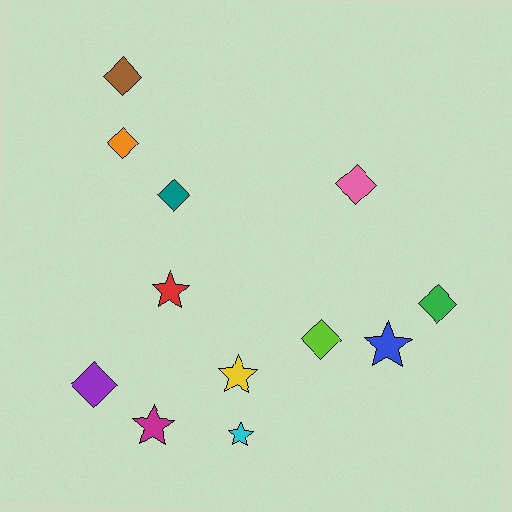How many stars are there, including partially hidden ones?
There are 5 stars.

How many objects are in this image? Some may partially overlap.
There are 12 objects.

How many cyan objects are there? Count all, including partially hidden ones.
There is 1 cyan object.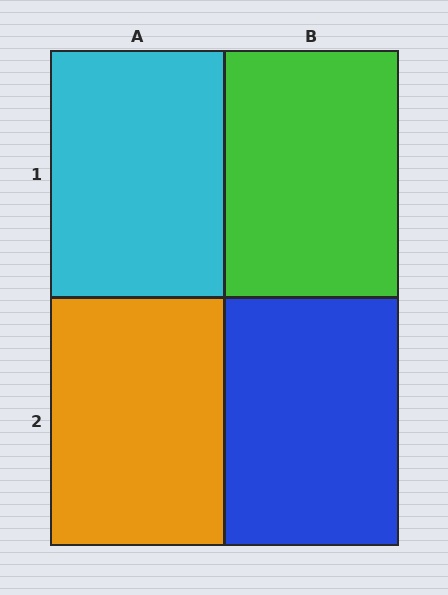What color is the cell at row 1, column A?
Cyan.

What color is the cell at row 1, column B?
Green.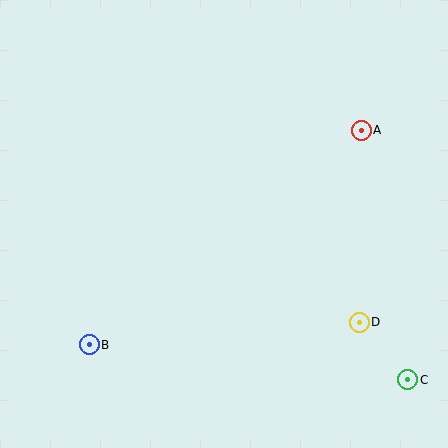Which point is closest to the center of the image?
Point A at (361, 130) is closest to the center.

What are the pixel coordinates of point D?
Point D is at (359, 322).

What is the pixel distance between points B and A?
The distance between B and A is 346 pixels.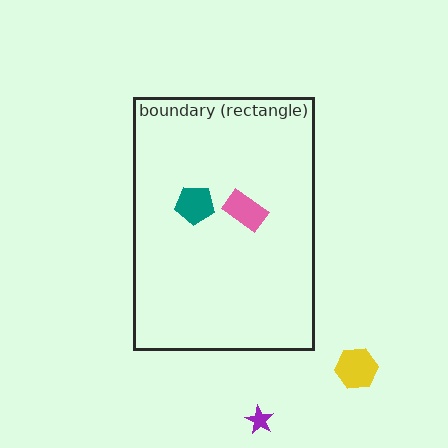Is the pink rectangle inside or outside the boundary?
Inside.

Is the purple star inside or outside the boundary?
Outside.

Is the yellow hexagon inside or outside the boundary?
Outside.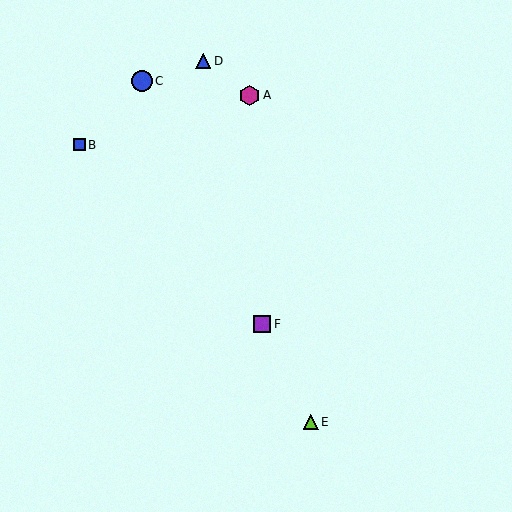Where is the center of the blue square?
The center of the blue square is at (79, 145).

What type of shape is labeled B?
Shape B is a blue square.